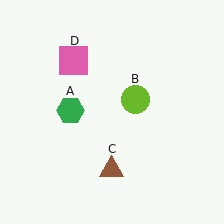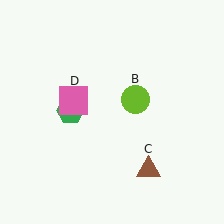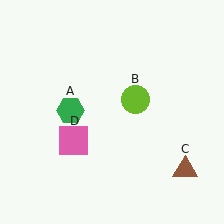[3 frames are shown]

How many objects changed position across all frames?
2 objects changed position: brown triangle (object C), pink square (object D).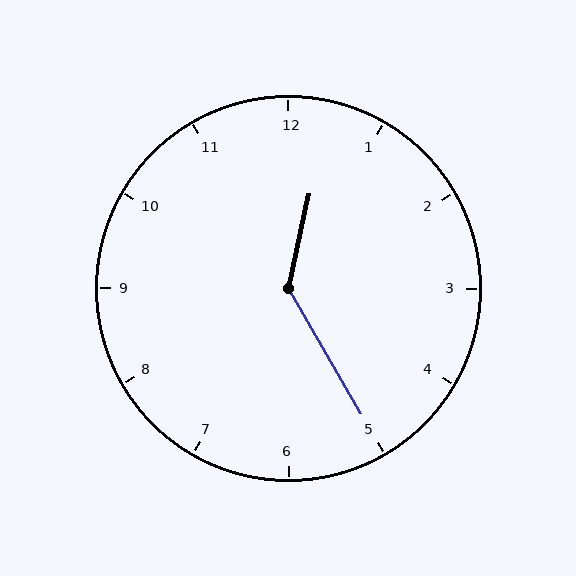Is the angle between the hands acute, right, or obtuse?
It is obtuse.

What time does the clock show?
12:25.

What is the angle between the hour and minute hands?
Approximately 138 degrees.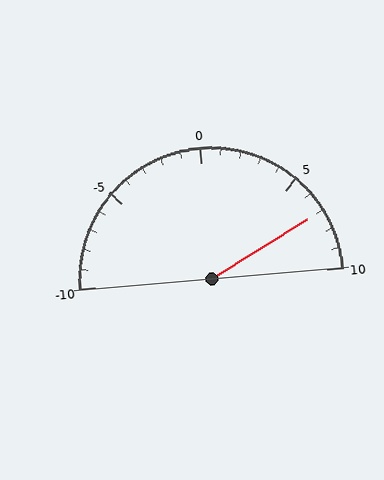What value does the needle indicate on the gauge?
The needle indicates approximately 7.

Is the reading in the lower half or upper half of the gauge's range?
The reading is in the upper half of the range (-10 to 10).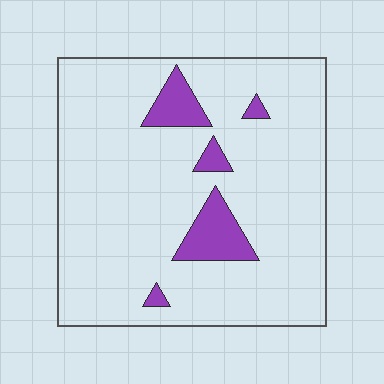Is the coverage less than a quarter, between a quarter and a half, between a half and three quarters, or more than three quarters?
Less than a quarter.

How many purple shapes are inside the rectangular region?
5.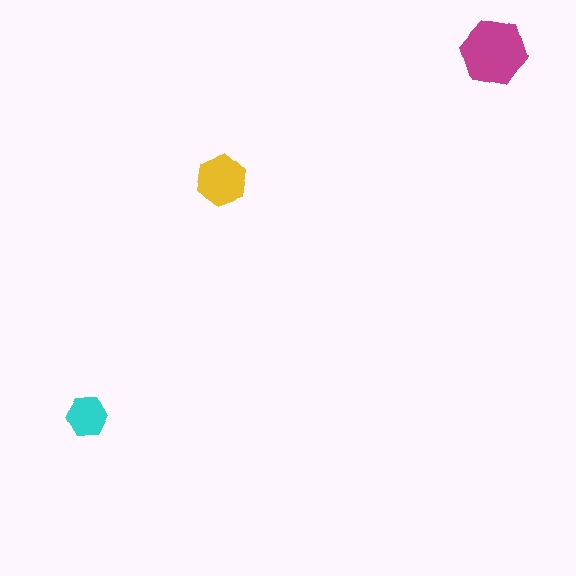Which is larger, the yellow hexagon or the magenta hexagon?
The magenta one.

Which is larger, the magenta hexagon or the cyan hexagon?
The magenta one.